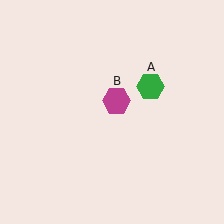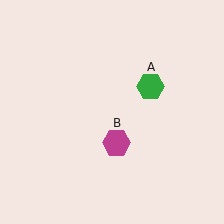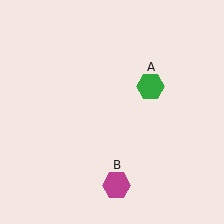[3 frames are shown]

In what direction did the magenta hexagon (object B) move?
The magenta hexagon (object B) moved down.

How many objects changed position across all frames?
1 object changed position: magenta hexagon (object B).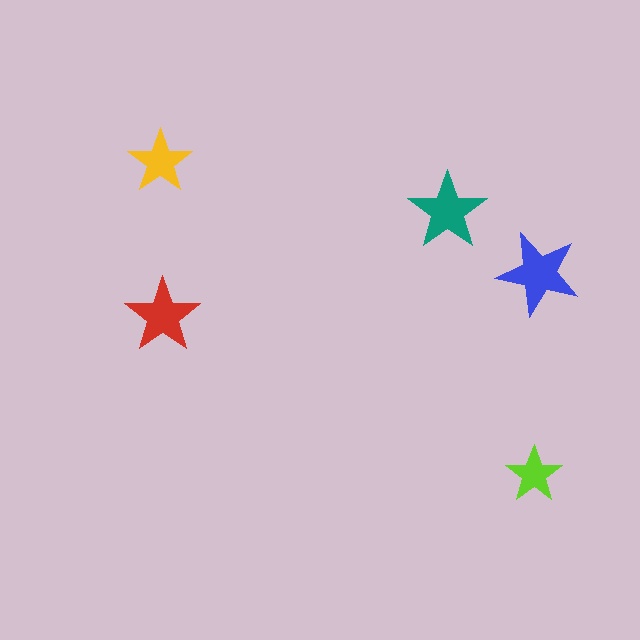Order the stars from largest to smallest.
the blue one, the teal one, the red one, the yellow one, the lime one.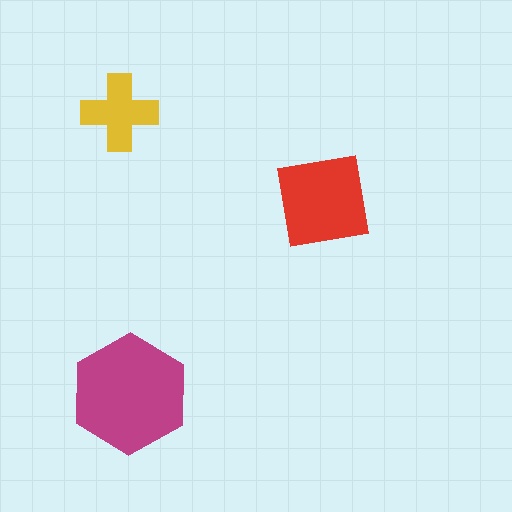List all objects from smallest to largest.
The yellow cross, the red square, the magenta hexagon.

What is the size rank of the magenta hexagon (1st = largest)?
1st.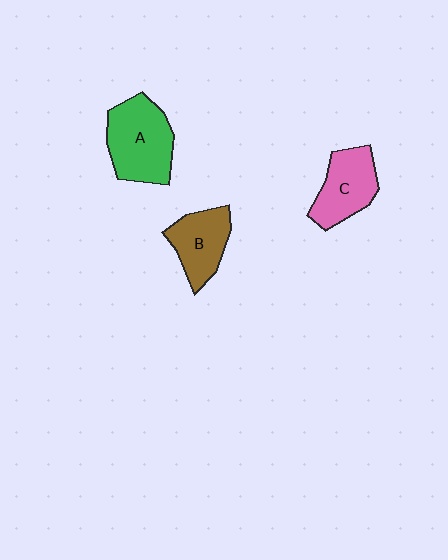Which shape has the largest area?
Shape A (green).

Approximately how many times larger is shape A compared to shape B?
Approximately 1.4 times.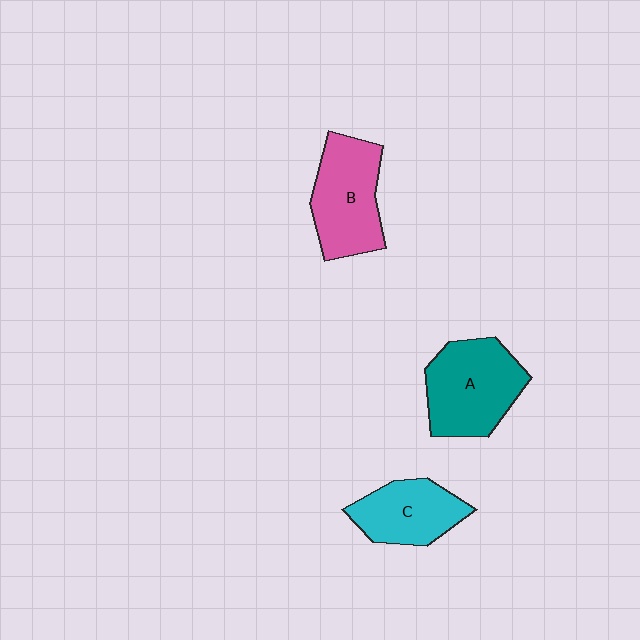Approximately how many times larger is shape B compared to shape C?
Approximately 1.3 times.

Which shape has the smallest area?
Shape C (cyan).